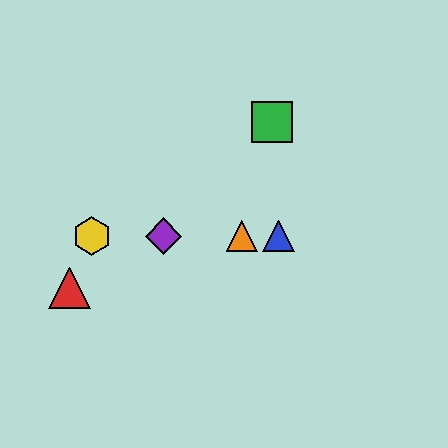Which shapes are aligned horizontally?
The blue triangle, the yellow hexagon, the purple diamond, the orange triangle are aligned horizontally.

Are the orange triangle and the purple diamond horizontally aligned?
Yes, both are at y≈236.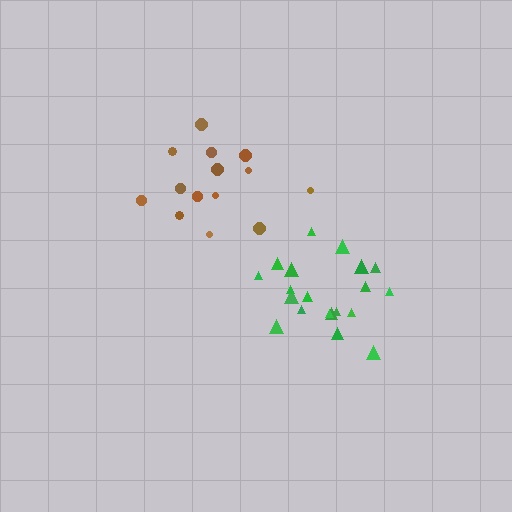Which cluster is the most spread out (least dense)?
Brown.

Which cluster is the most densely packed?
Green.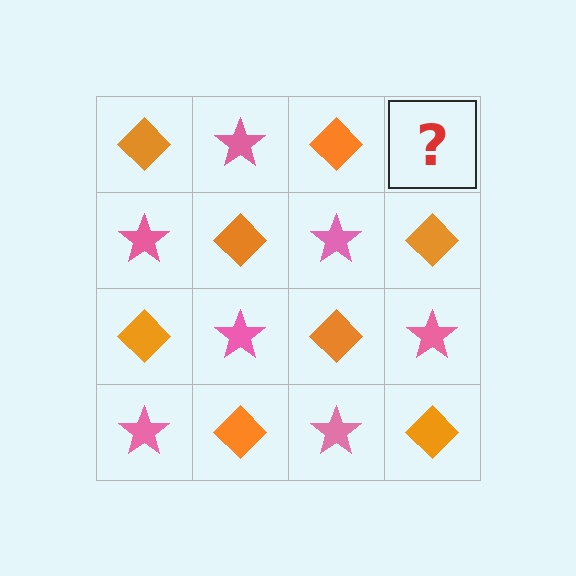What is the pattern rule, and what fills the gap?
The rule is that it alternates orange diamond and pink star in a checkerboard pattern. The gap should be filled with a pink star.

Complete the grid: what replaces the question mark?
The question mark should be replaced with a pink star.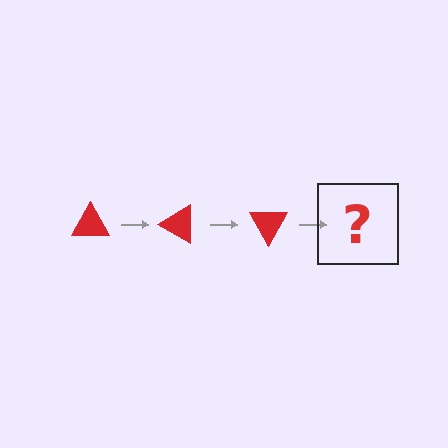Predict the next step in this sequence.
The next step is a red triangle rotated 90 degrees.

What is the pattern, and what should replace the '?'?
The pattern is that the triangle rotates 30 degrees each step. The '?' should be a red triangle rotated 90 degrees.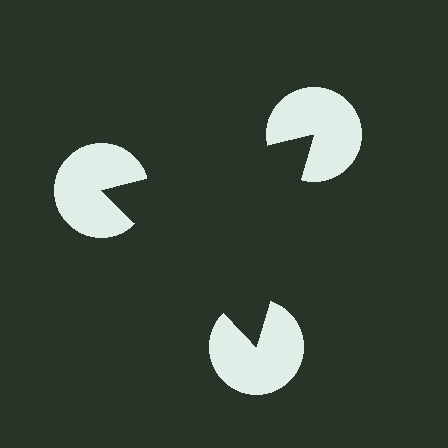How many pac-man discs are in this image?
There are 3 — one at each vertex of the illusory triangle.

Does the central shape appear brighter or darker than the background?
It typically appears slightly darker than the background, even though no actual brightness change is drawn.